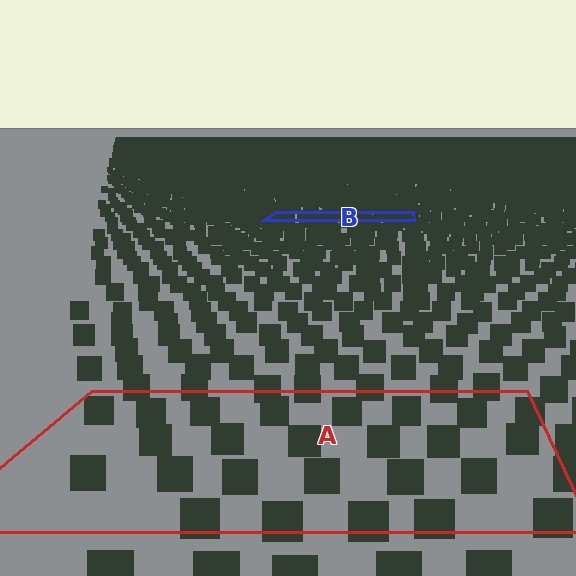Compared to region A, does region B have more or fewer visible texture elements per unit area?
Region B has more texture elements per unit area — they are packed more densely because it is farther away.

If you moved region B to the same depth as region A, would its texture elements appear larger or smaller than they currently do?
They would appear larger. At a closer depth, the same texture elements are projected at a bigger on-screen size.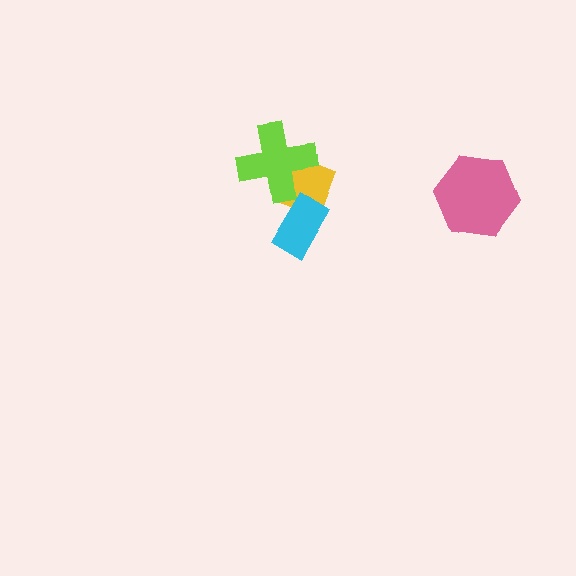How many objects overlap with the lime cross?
1 object overlaps with the lime cross.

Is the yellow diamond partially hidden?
Yes, it is partially covered by another shape.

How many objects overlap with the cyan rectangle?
1 object overlaps with the cyan rectangle.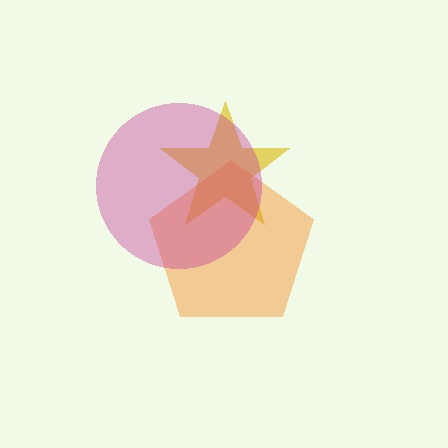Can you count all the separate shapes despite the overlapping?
Yes, there are 3 separate shapes.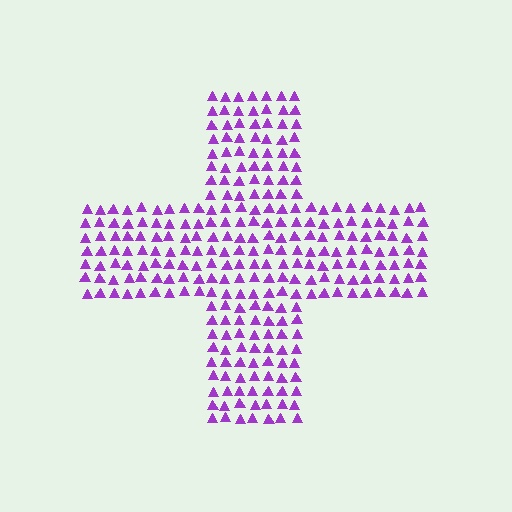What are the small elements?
The small elements are triangles.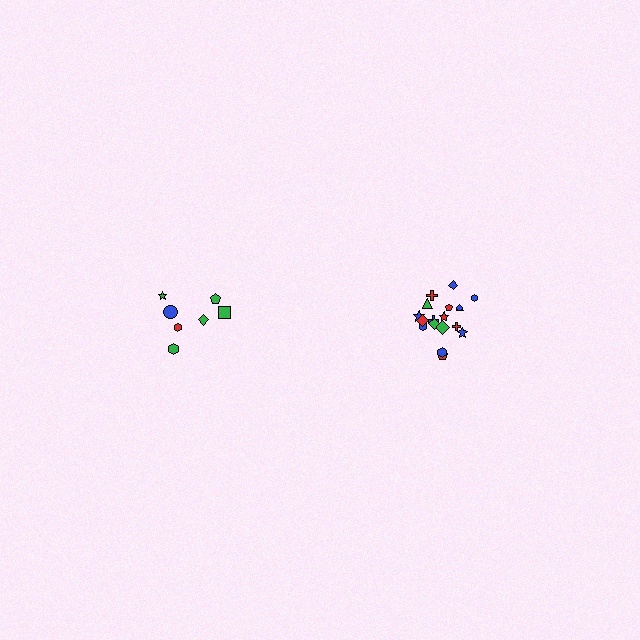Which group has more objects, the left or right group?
The right group.